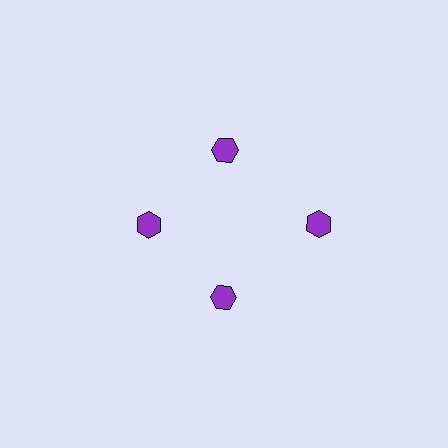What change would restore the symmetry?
The symmetry would be restored by moving it inward, back onto the ring so that all 4 hexagons sit at equal angles and equal distance from the center.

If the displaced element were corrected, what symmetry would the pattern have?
It would have 4-fold rotational symmetry — the pattern would map onto itself every 90 degrees.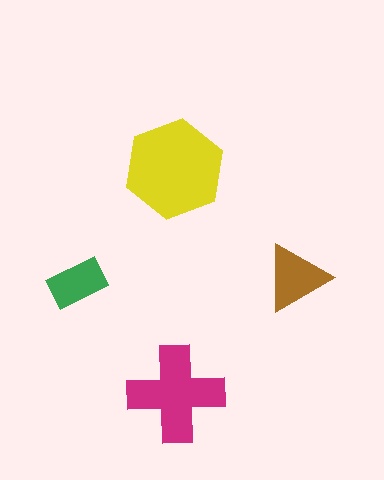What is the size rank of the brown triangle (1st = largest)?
3rd.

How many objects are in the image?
There are 4 objects in the image.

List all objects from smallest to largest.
The green rectangle, the brown triangle, the magenta cross, the yellow hexagon.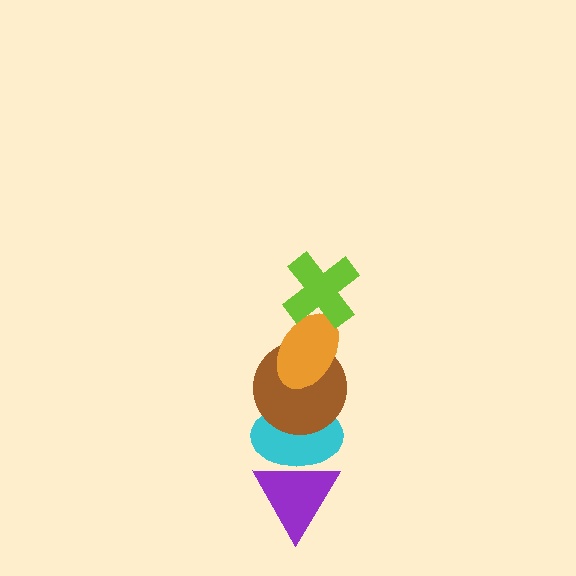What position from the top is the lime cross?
The lime cross is 1st from the top.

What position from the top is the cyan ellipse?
The cyan ellipse is 4th from the top.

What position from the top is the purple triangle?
The purple triangle is 5th from the top.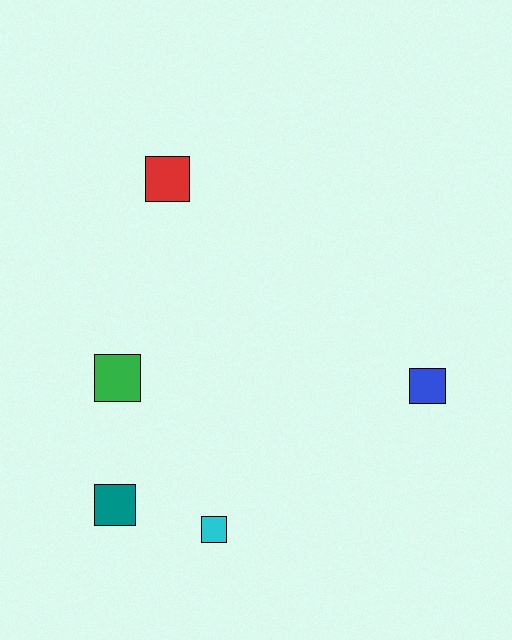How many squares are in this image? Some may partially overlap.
There are 5 squares.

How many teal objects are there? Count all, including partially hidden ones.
There is 1 teal object.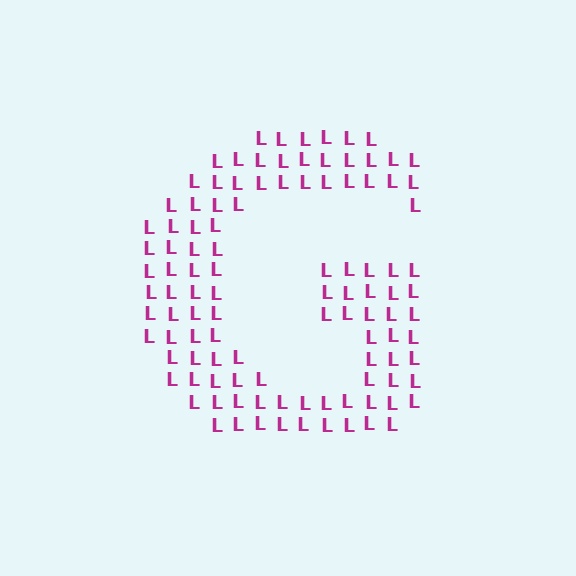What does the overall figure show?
The overall figure shows the letter G.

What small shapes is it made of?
It is made of small letter L's.